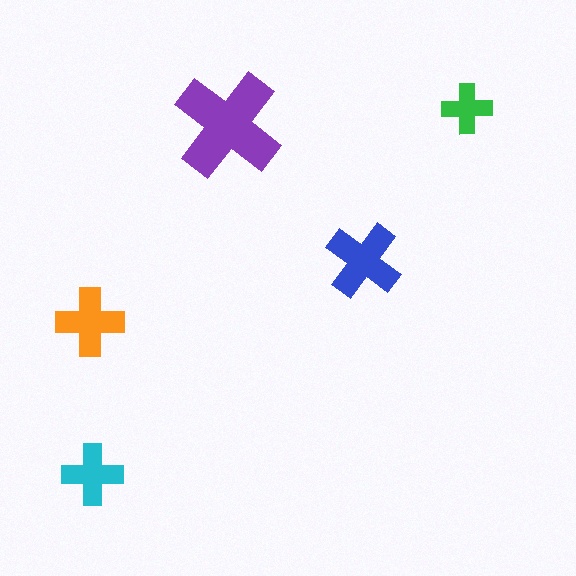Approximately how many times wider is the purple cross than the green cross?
About 2 times wider.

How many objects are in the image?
There are 5 objects in the image.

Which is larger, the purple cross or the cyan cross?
The purple one.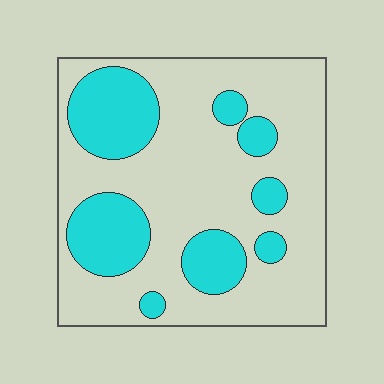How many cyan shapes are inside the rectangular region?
8.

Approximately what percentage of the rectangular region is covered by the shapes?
Approximately 30%.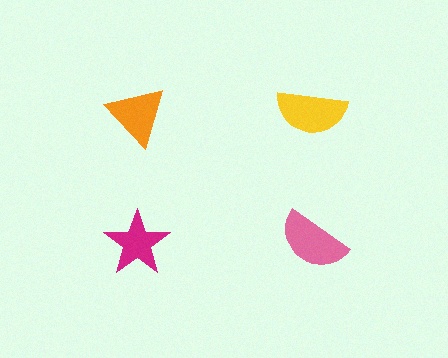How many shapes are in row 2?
2 shapes.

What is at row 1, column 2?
A yellow semicircle.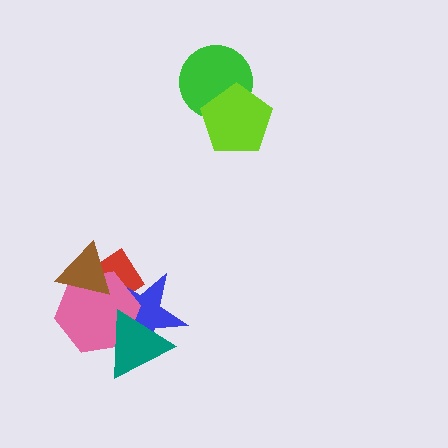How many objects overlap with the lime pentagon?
1 object overlaps with the lime pentagon.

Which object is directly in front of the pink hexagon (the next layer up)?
The brown triangle is directly in front of the pink hexagon.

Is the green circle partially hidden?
Yes, it is partially covered by another shape.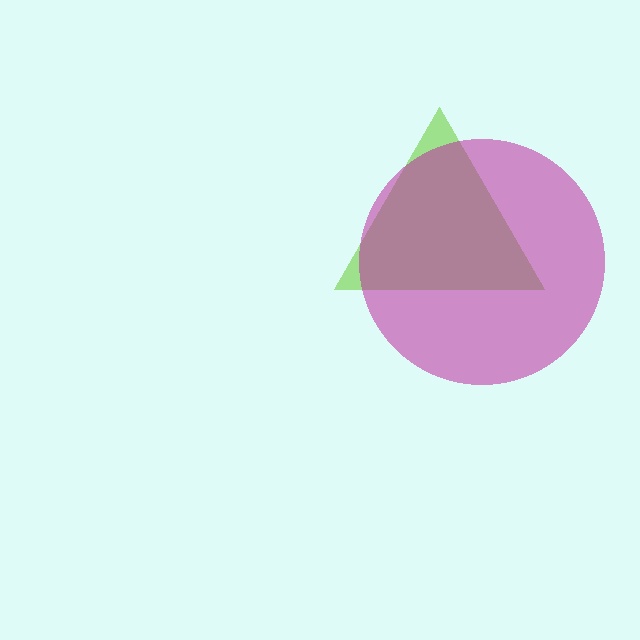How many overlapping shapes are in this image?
There are 2 overlapping shapes in the image.